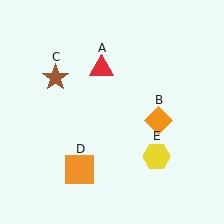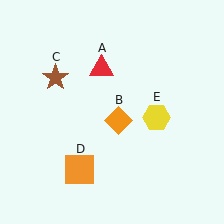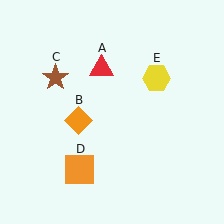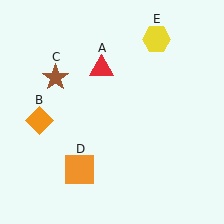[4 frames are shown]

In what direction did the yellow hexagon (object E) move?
The yellow hexagon (object E) moved up.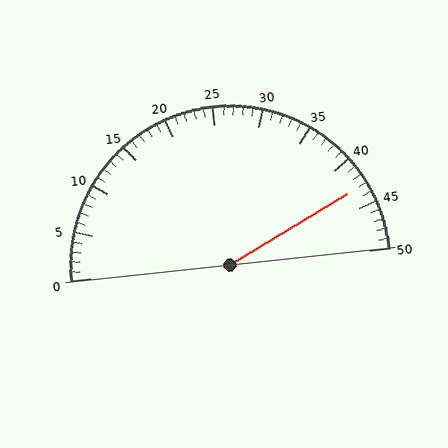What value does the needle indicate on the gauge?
The needle indicates approximately 43.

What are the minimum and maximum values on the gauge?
The gauge ranges from 0 to 50.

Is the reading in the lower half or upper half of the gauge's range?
The reading is in the upper half of the range (0 to 50).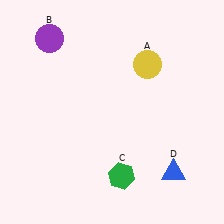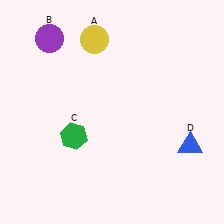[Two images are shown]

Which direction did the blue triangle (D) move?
The blue triangle (D) moved up.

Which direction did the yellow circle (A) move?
The yellow circle (A) moved left.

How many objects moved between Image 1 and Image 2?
3 objects moved between the two images.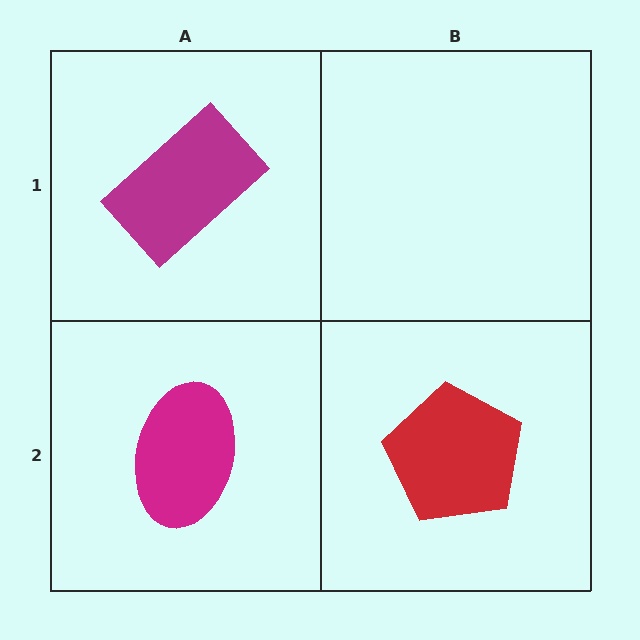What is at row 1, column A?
A magenta rectangle.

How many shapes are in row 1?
1 shape.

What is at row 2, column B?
A red pentagon.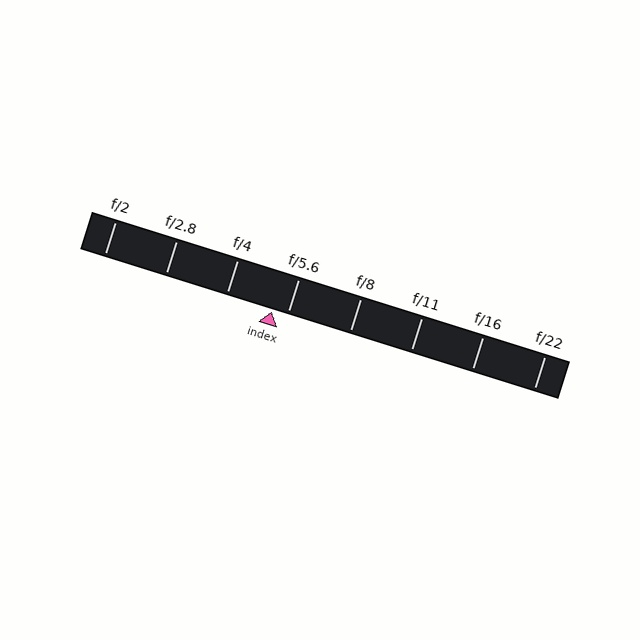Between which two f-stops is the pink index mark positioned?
The index mark is between f/4 and f/5.6.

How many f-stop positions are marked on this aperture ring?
There are 8 f-stop positions marked.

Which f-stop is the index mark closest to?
The index mark is closest to f/5.6.